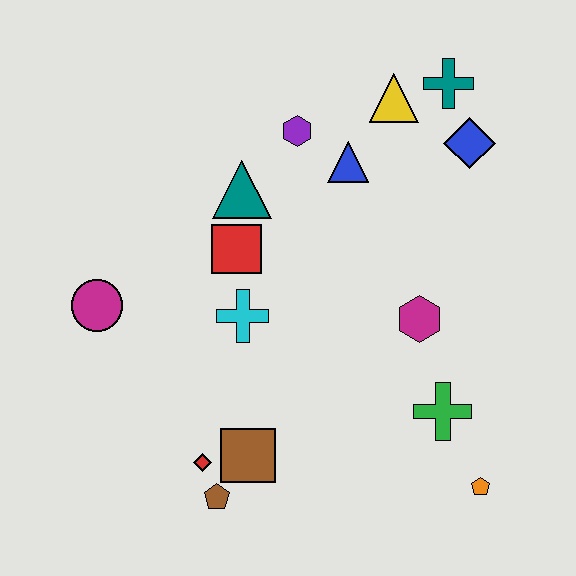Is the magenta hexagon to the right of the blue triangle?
Yes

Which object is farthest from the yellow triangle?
The brown pentagon is farthest from the yellow triangle.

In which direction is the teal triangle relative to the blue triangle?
The teal triangle is to the left of the blue triangle.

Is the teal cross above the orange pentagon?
Yes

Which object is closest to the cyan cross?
The red square is closest to the cyan cross.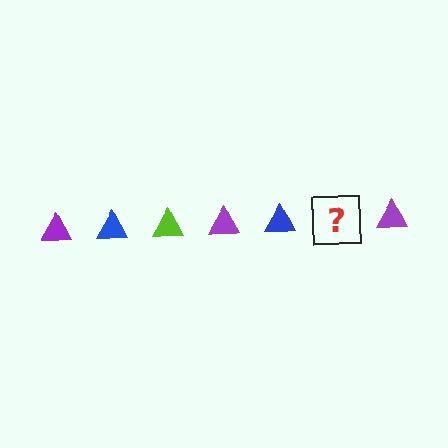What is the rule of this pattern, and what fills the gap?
The rule is that the pattern cycles through purple, blue, lime triangles. The gap should be filled with a lime triangle.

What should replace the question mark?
The question mark should be replaced with a lime triangle.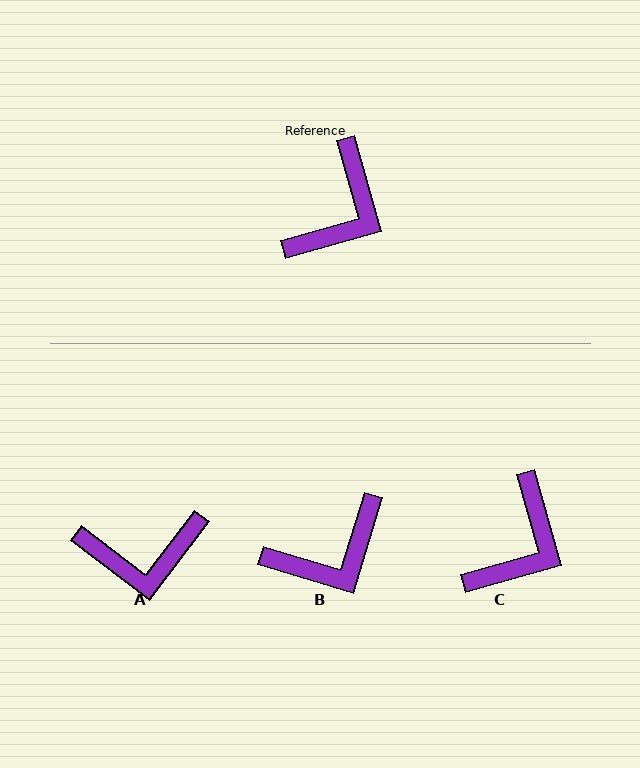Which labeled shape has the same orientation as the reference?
C.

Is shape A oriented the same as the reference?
No, it is off by about 53 degrees.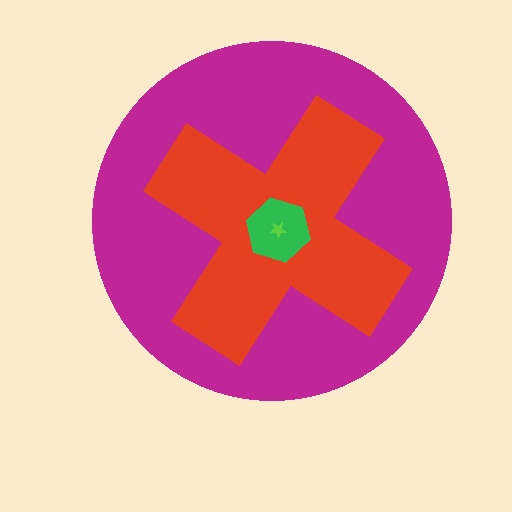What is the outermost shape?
The magenta circle.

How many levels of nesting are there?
4.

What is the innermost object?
The lime star.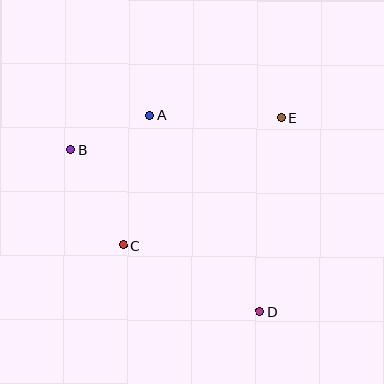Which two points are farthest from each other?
Points B and D are farthest from each other.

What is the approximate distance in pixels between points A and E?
The distance between A and E is approximately 132 pixels.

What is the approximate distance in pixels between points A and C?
The distance between A and C is approximately 133 pixels.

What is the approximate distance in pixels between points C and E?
The distance between C and E is approximately 203 pixels.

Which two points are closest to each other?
Points A and B are closest to each other.